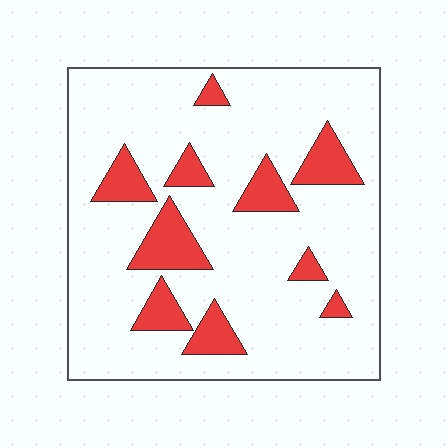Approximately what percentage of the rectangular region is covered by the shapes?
Approximately 15%.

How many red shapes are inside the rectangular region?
10.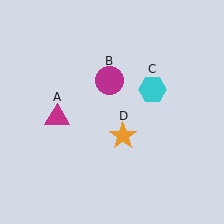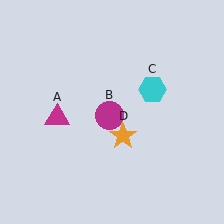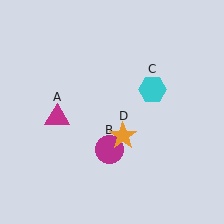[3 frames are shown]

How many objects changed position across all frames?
1 object changed position: magenta circle (object B).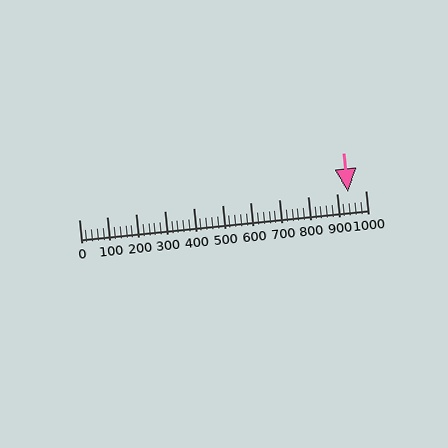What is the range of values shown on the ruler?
The ruler shows values from 0 to 1000.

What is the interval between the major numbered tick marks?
The major tick marks are spaced 100 units apart.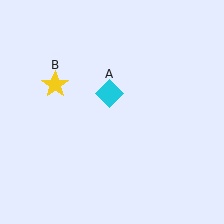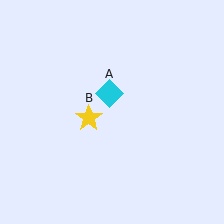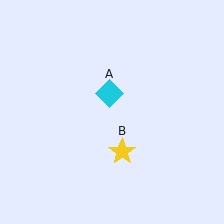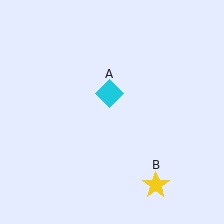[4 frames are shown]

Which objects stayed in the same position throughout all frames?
Cyan diamond (object A) remained stationary.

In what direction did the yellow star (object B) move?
The yellow star (object B) moved down and to the right.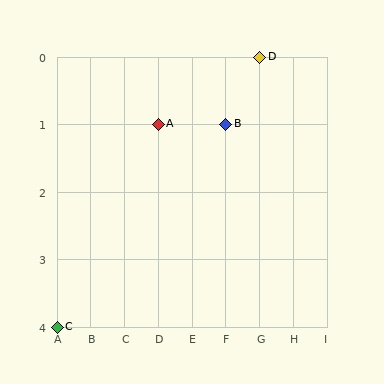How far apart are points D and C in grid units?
Points D and C are 6 columns and 4 rows apart (about 7.2 grid units diagonally).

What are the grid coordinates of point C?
Point C is at grid coordinates (A, 4).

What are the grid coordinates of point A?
Point A is at grid coordinates (D, 1).